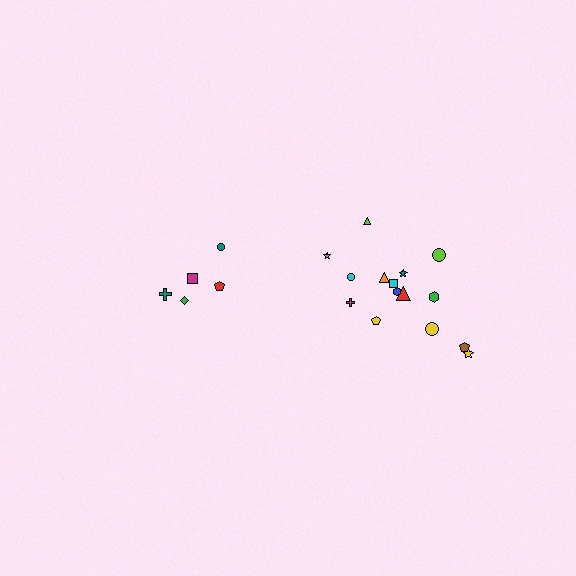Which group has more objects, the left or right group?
The right group.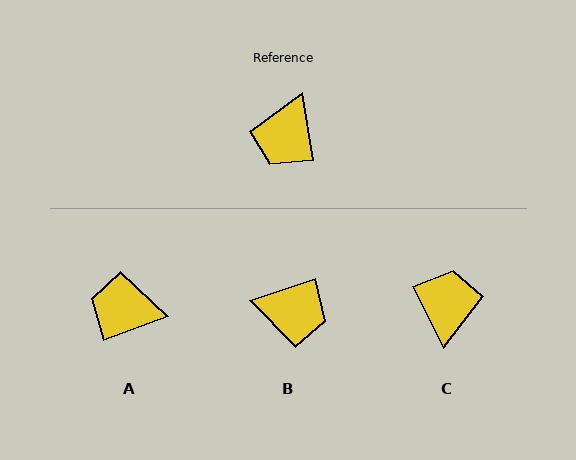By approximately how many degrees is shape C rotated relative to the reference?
Approximately 163 degrees clockwise.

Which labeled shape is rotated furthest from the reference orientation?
C, about 163 degrees away.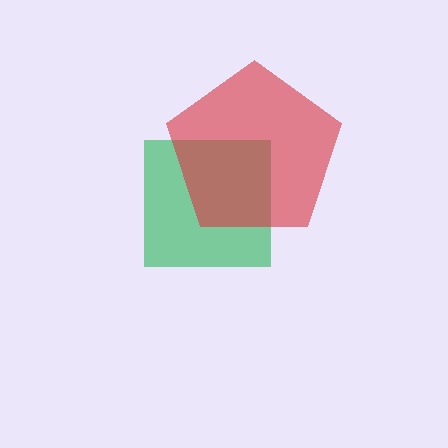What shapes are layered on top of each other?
The layered shapes are: a green square, a red pentagon.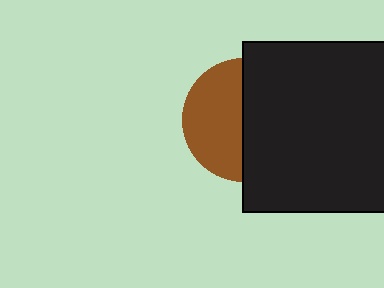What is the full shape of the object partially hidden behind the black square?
The partially hidden object is a brown circle.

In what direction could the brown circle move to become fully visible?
The brown circle could move left. That would shift it out from behind the black square entirely.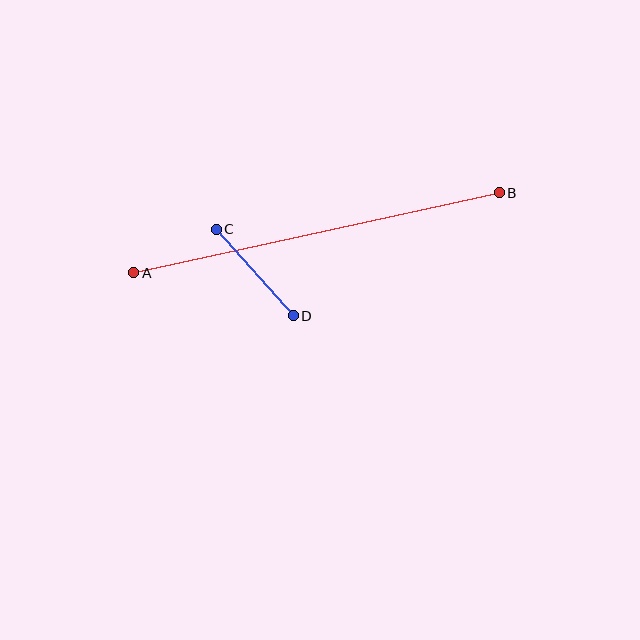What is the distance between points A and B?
The distance is approximately 374 pixels.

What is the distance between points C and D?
The distance is approximately 116 pixels.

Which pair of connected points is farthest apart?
Points A and B are farthest apart.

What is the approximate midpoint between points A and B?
The midpoint is at approximately (317, 233) pixels.